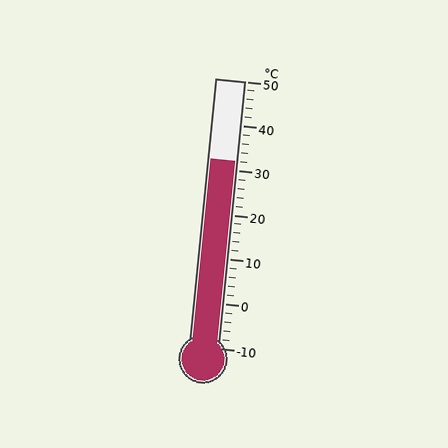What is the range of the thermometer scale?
The thermometer scale ranges from -10°C to 50°C.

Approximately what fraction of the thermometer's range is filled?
The thermometer is filled to approximately 70% of its range.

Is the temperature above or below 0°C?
The temperature is above 0°C.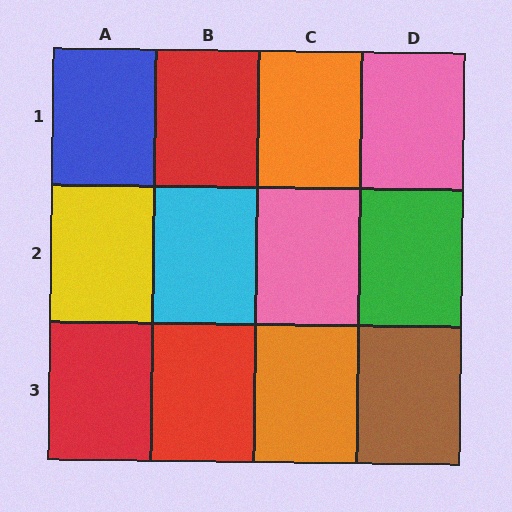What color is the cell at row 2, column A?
Yellow.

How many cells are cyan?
1 cell is cyan.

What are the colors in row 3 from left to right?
Red, red, orange, brown.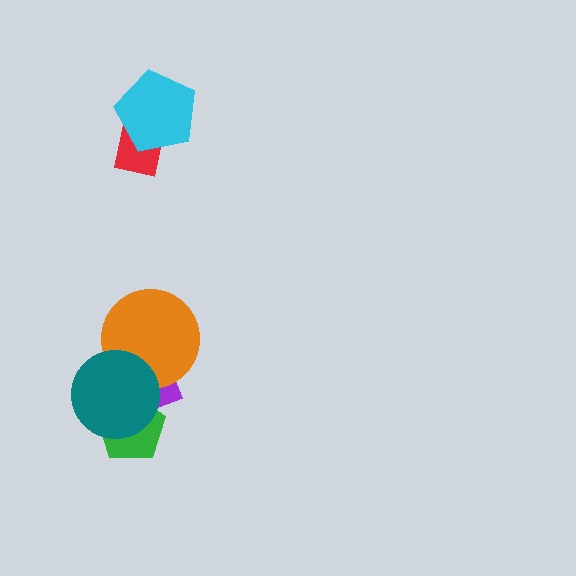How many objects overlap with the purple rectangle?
3 objects overlap with the purple rectangle.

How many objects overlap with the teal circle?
3 objects overlap with the teal circle.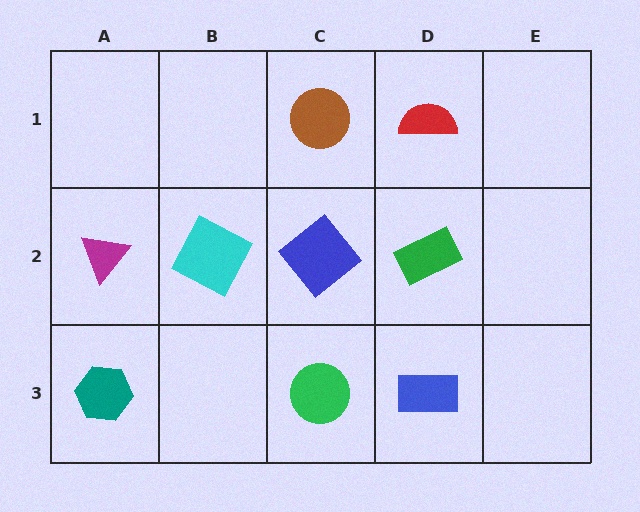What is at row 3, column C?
A green circle.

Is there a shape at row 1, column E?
No, that cell is empty.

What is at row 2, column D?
A green rectangle.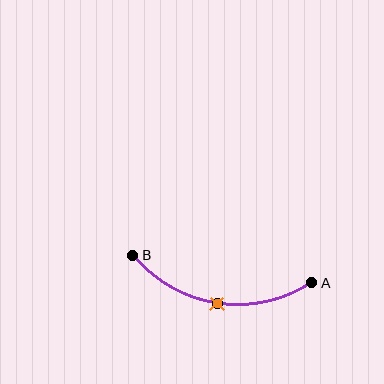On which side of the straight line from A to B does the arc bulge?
The arc bulges below the straight line connecting A and B.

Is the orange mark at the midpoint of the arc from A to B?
Yes. The orange mark lies on the arc at equal arc-length from both A and B — it is the arc midpoint.